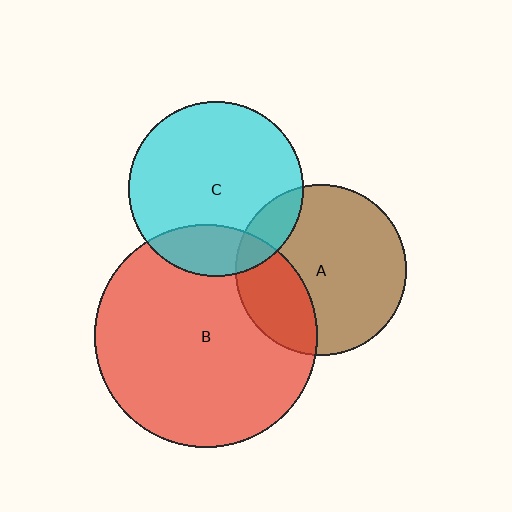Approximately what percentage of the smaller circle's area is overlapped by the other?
Approximately 20%.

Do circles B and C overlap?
Yes.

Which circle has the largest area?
Circle B (red).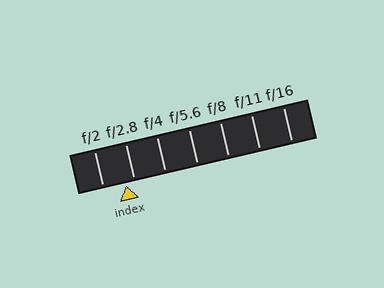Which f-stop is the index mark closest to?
The index mark is closest to f/2.8.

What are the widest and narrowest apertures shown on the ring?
The widest aperture shown is f/2 and the narrowest is f/16.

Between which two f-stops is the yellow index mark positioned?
The index mark is between f/2 and f/2.8.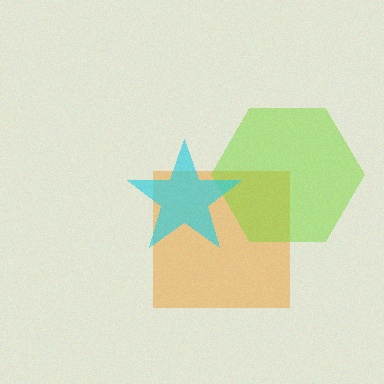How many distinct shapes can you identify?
There are 3 distinct shapes: an orange square, a lime hexagon, a cyan star.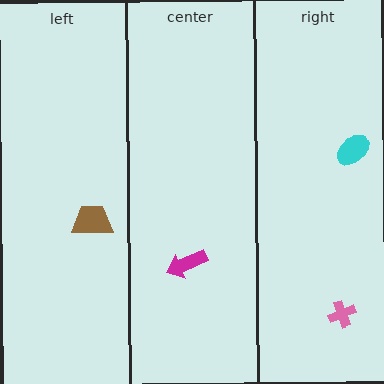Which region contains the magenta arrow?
The center region.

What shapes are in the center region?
The magenta arrow.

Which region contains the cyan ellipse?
The right region.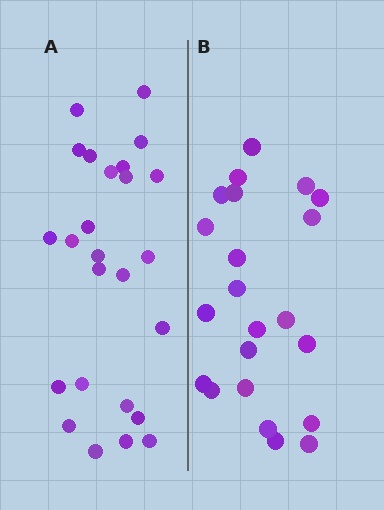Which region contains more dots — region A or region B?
Region A (the left region) has more dots.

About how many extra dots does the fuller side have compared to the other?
Region A has just a few more — roughly 2 or 3 more dots than region B.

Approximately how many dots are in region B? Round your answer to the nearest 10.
About 20 dots. (The exact count is 22, which rounds to 20.)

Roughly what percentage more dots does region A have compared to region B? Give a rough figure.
About 15% more.